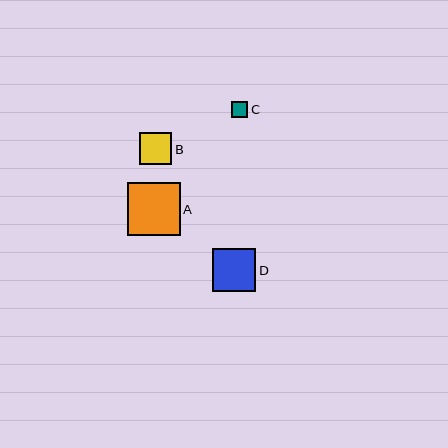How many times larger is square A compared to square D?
Square A is approximately 1.2 times the size of square D.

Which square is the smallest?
Square C is the smallest with a size of approximately 17 pixels.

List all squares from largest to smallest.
From largest to smallest: A, D, B, C.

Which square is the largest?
Square A is the largest with a size of approximately 53 pixels.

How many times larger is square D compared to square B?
Square D is approximately 1.3 times the size of square B.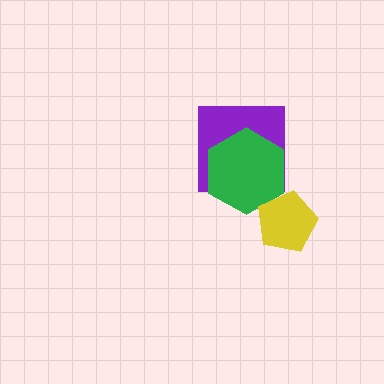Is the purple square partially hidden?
Yes, it is partially covered by another shape.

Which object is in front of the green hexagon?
The yellow pentagon is in front of the green hexagon.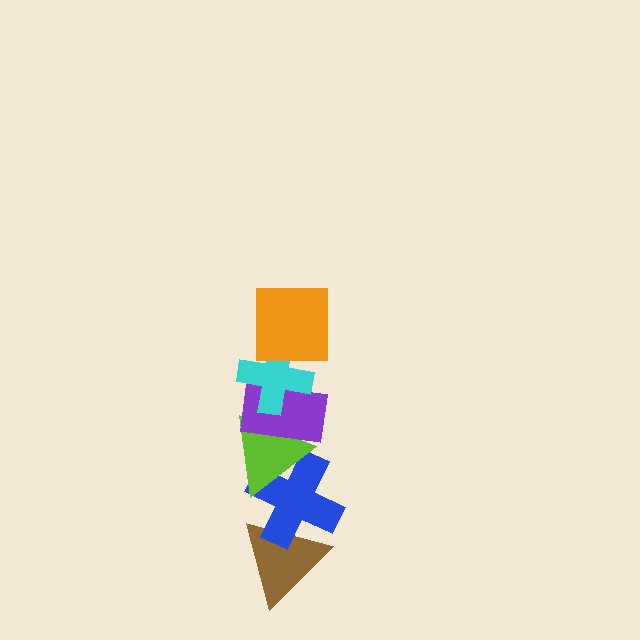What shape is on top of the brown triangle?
The blue cross is on top of the brown triangle.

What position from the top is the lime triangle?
The lime triangle is 4th from the top.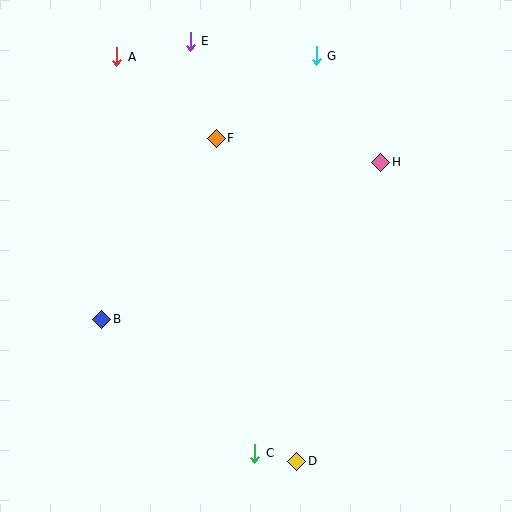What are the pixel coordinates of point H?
Point H is at (381, 162).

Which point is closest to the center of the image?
Point F at (216, 138) is closest to the center.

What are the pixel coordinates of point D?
Point D is at (297, 461).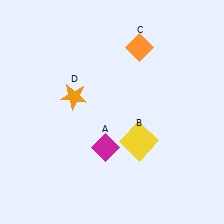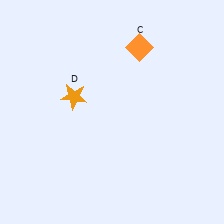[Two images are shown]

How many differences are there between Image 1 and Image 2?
There are 2 differences between the two images.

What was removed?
The magenta diamond (A), the yellow square (B) were removed in Image 2.